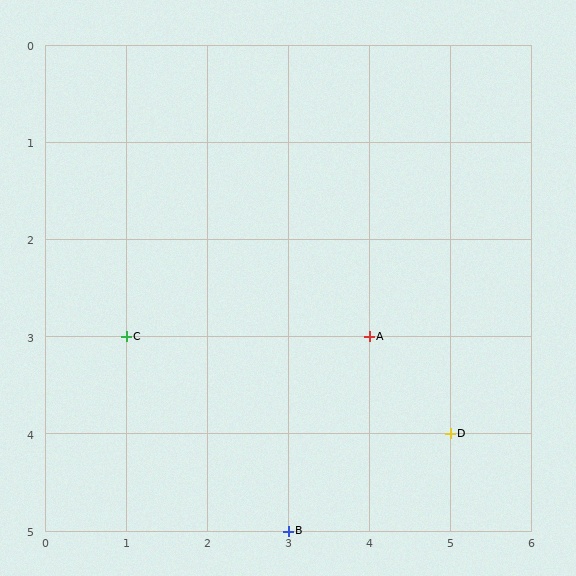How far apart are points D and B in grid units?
Points D and B are 2 columns and 1 row apart (about 2.2 grid units diagonally).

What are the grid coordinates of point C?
Point C is at grid coordinates (1, 3).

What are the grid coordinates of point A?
Point A is at grid coordinates (4, 3).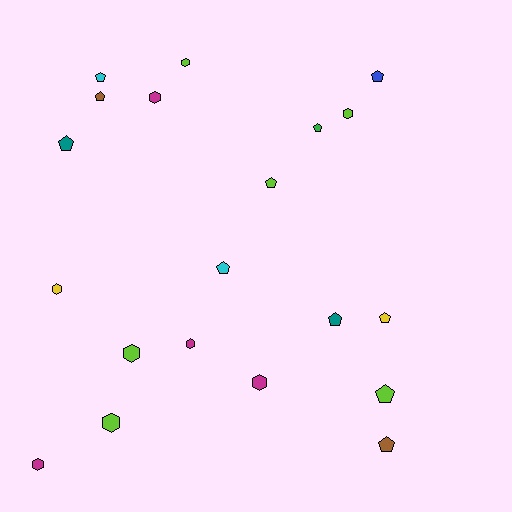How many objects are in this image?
There are 20 objects.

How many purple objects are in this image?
There are no purple objects.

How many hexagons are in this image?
There are 9 hexagons.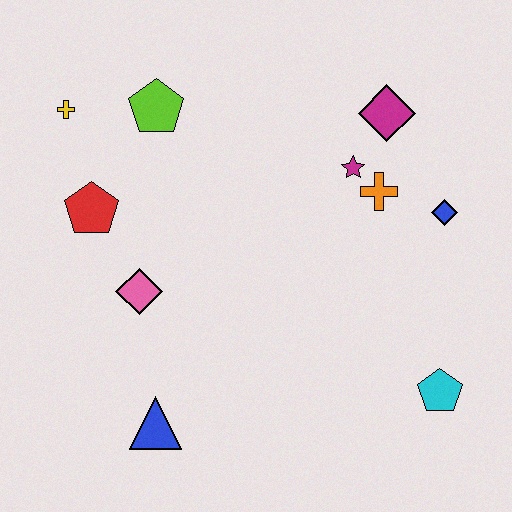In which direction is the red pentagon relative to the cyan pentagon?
The red pentagon is to the left of the cyan pentagon.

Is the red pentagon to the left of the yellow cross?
No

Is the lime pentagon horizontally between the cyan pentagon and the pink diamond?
Yes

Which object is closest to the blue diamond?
The orange cross is closest to the blue diamond.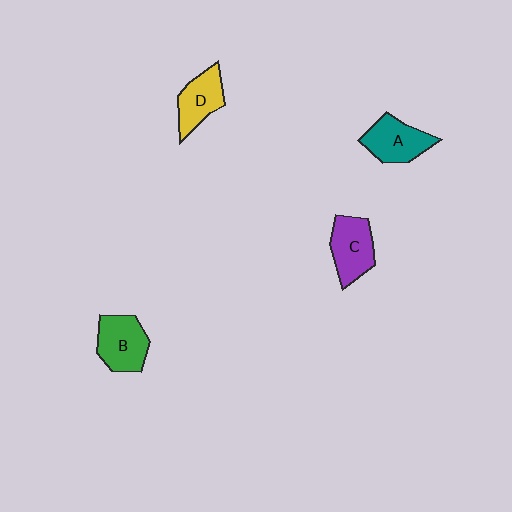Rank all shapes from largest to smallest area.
From largest to smallest: B (green), C (purple), A (teal), D (yellow).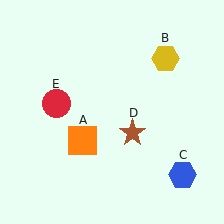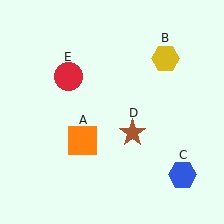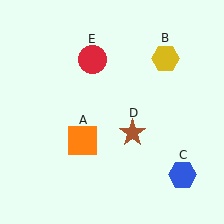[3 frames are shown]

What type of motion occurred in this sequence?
The red circle (object E) rotated clockwise around the center of the scene.